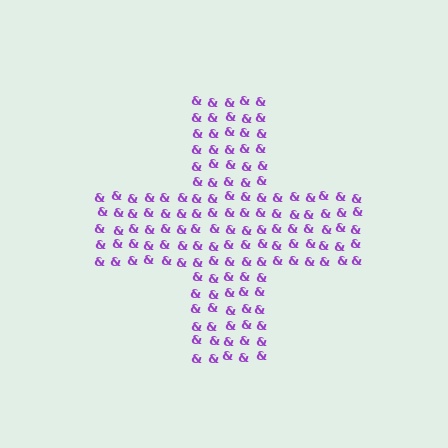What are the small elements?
The small elements are ampersands.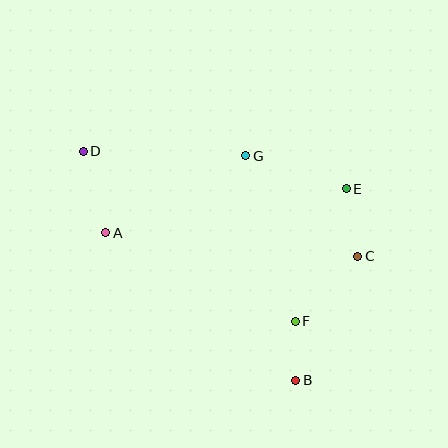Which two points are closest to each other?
Points B and F are closest to each other.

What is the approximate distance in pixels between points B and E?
The distance between B and E is approximately 198 pixels.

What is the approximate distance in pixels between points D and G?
The distance between D and G is approximately 163 pixels.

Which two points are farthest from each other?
Points B and D are farthest from each other.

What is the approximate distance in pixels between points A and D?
The distance between A and D is approximately 85 pixels.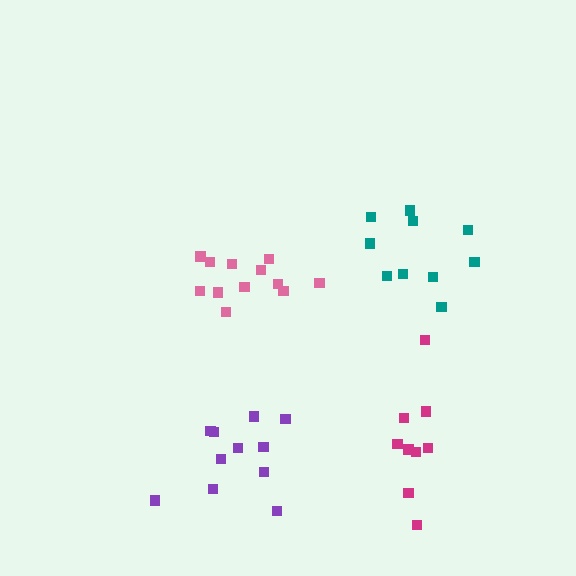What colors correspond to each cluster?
The clusters are colored: teal, magenta, purple, pink.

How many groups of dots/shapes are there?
There are 4 groups.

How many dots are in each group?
Group 1: 10 dots, Group 2: 9 dots, Group 3: 11 dots, Group 4: 12 dots (42 total).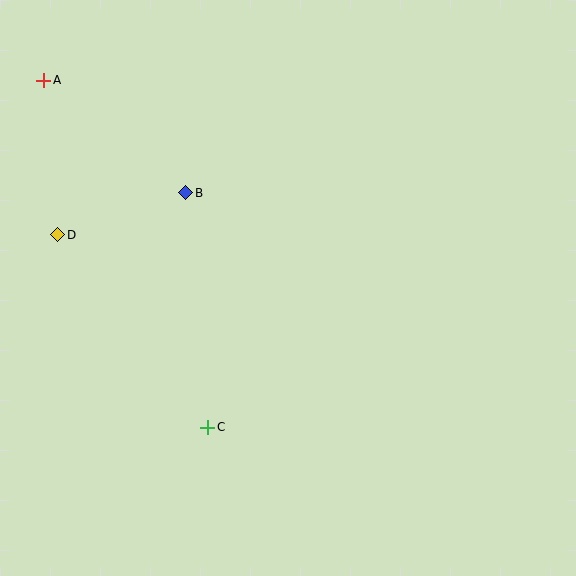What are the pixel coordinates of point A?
Point A is at (44, 80).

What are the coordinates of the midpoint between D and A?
The midpoint between D and A is at (51, 157).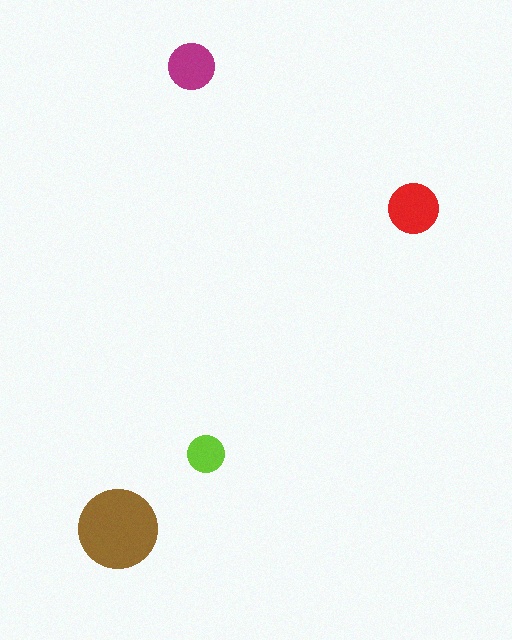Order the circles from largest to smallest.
the brown one, the red one, the magenta one, the lime one.